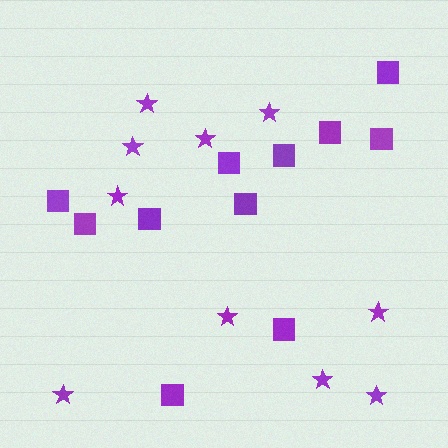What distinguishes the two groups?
There are 2 groups: one group of squares (11) and one group of stars (10).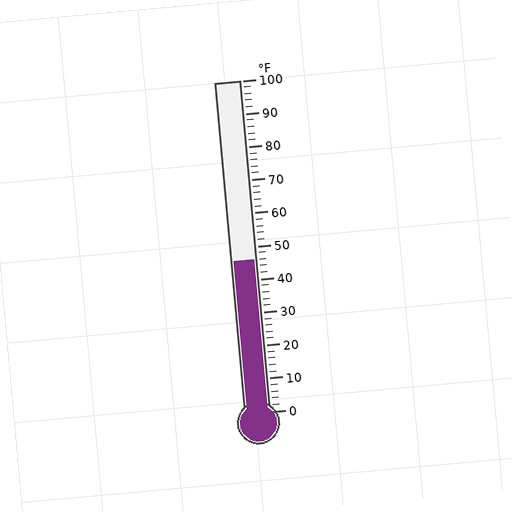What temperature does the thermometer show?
The thermometer shows approximately 46°F.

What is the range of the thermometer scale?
The thermometer scale ranges from 0°F to 100°F.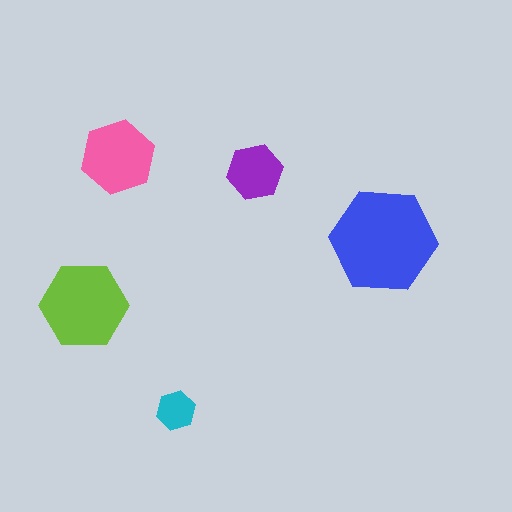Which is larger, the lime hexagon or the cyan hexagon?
The lime one.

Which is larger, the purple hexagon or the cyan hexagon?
The purple one.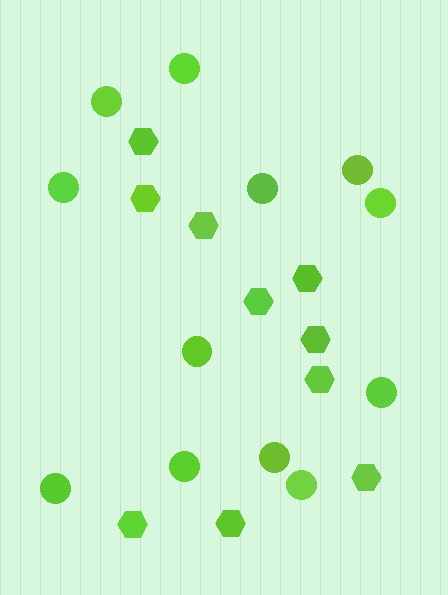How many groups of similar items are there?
There are 2 groups: one group of hexagons (10) and one group of circles (12).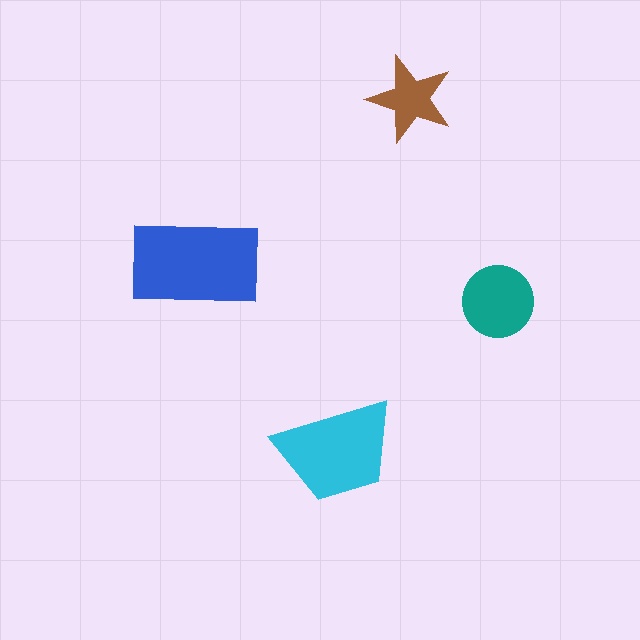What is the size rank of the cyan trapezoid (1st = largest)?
2nd.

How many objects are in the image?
There are 4 objects in the image.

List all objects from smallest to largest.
The brown star, the teal circle, the cyan trapezoid, the blue rectangle.